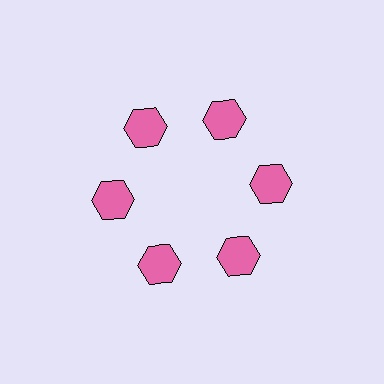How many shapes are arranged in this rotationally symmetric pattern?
There are 6 shapes, arranged in 6 groups of 1.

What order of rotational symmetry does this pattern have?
This pattern has 6-fold rotational symmetry.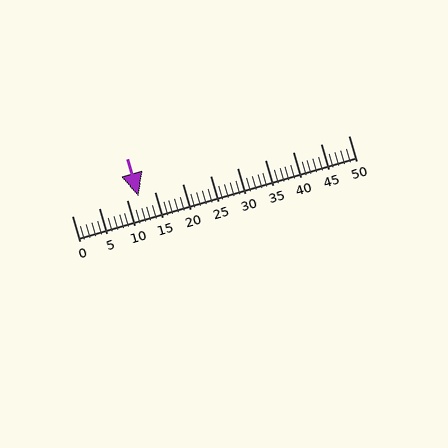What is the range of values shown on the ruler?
The ruler shows values from 0 to 50.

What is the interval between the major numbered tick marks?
The major tick marks are spaced 5 units apart.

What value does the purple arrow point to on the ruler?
The purple arrow points to approximately 12.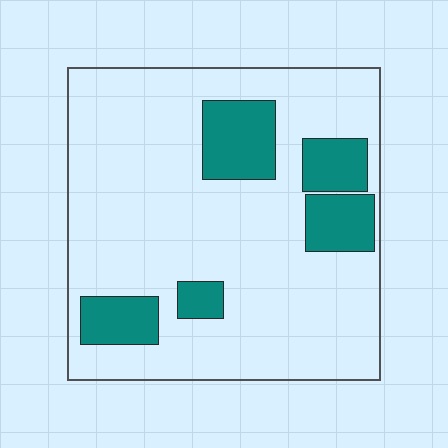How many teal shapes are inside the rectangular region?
5.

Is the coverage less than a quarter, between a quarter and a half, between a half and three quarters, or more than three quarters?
Less than a quarter.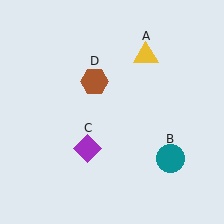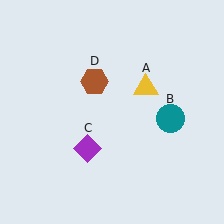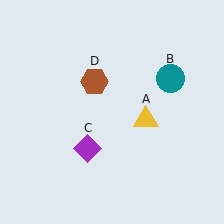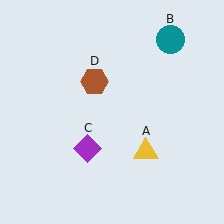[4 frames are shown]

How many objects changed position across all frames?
2 objects changed position: yellow triangle (object A), teal circle (object B).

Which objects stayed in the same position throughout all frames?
Purple diamond (object C) and brown hexagon (object D) remained stationary.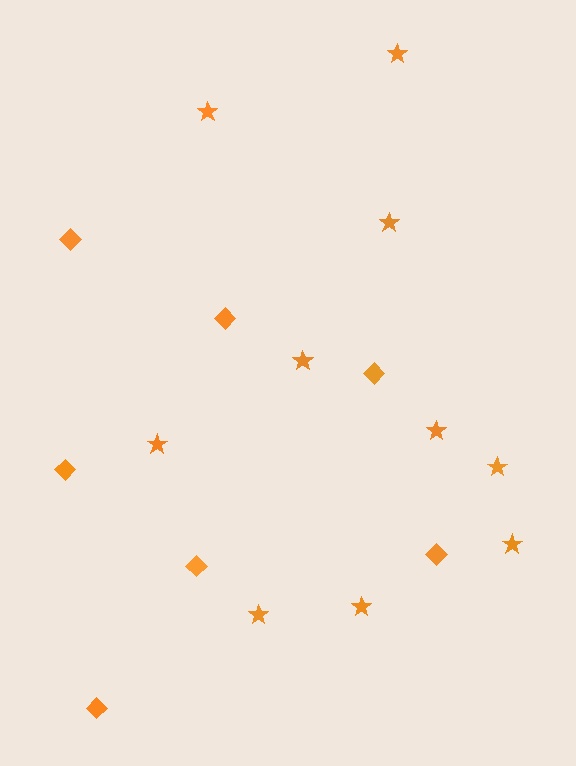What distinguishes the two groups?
There are 2 groups: one group of diamonds (7) and one group of stars (10).